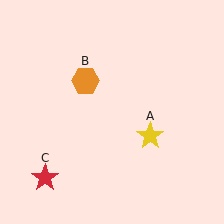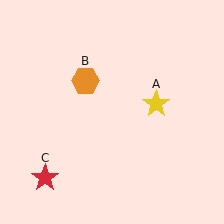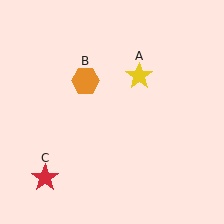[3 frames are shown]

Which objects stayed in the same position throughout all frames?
Orange hexagon (object B) and red star (object C) remained stationary.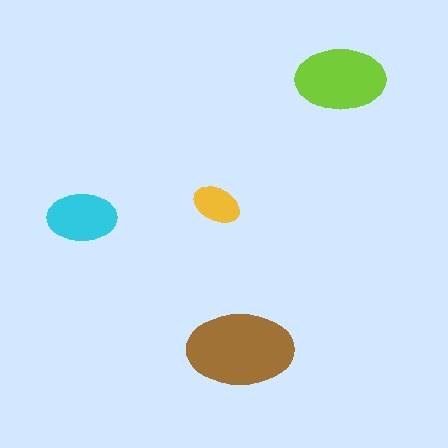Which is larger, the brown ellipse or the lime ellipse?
The brown one.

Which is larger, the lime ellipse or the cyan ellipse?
The lime one.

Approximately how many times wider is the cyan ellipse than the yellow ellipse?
About 1.5 times wider.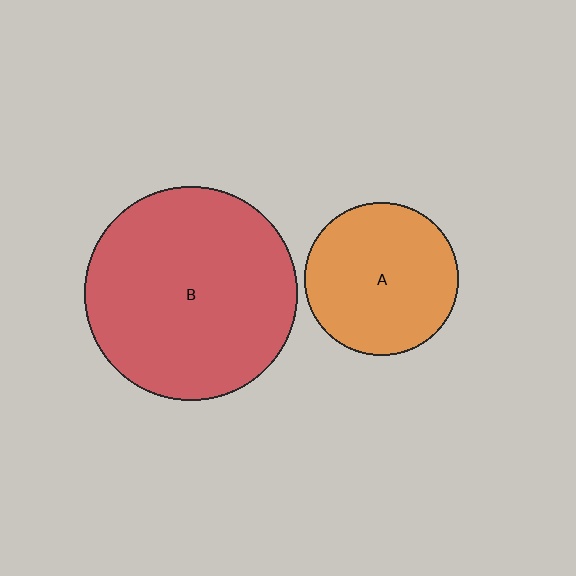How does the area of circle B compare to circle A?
Approximately 1.9 times.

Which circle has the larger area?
Circle B (red).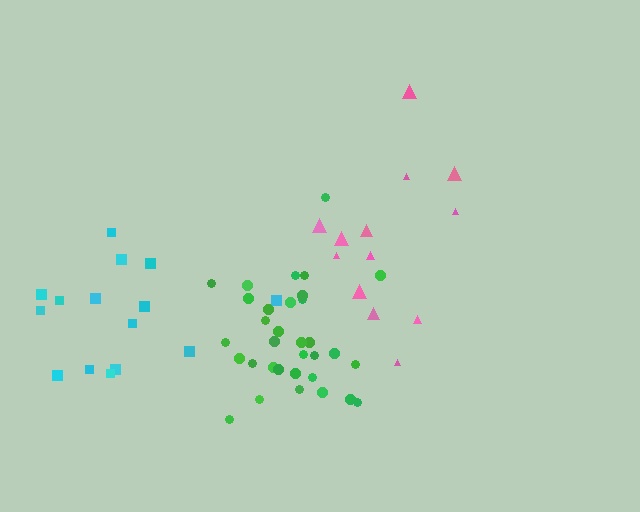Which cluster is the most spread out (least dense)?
Pink.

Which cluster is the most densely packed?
Green.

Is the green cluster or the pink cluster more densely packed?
Green.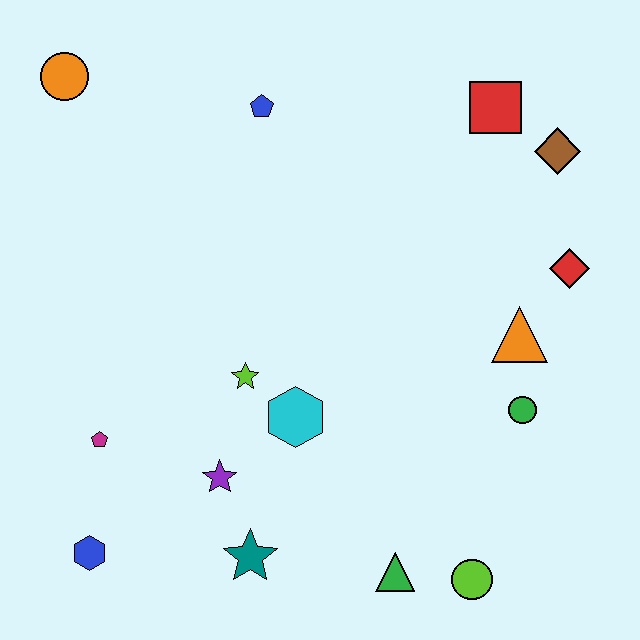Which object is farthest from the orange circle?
The lime circle is farthest from the orange circle.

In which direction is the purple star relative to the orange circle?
The purple star is below the orange circle.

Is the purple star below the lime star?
Yes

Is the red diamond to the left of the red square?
No